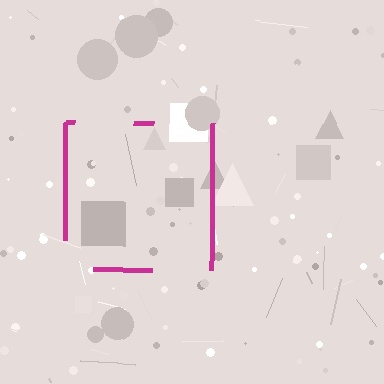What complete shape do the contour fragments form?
The contour fragments form a square.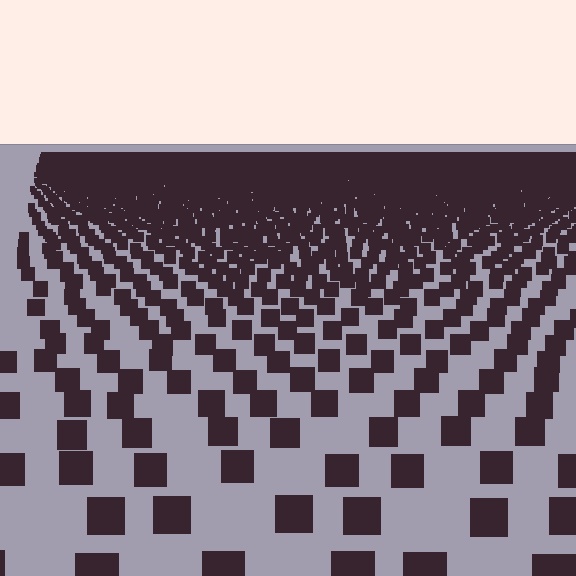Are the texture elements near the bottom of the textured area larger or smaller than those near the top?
Larger. Near the bottom, elements are closer to the viewer and appear at a bigger on-screen size.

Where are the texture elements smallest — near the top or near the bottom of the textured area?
Near the top.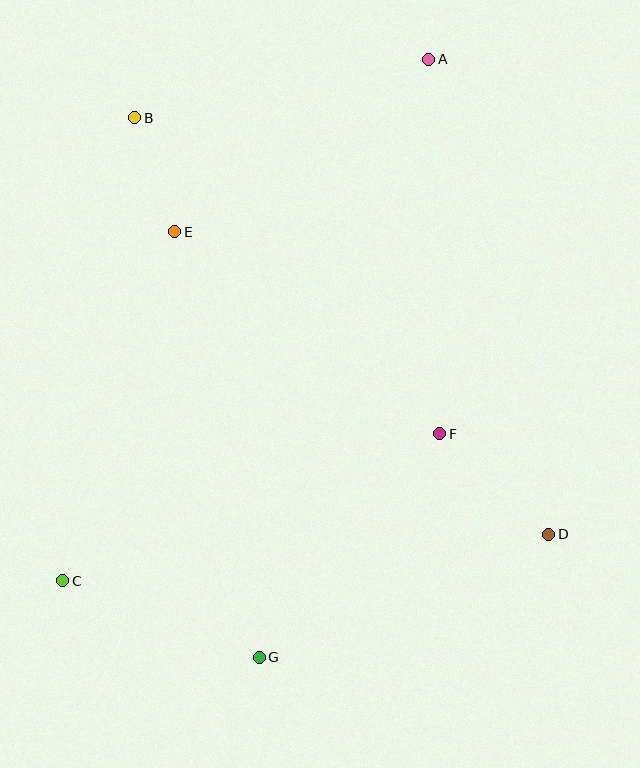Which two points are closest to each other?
Points B and E are closest to each other.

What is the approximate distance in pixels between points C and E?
The distance between C and E is approximately 367 pixels.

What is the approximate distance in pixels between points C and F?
The distance between C and F is approximately 404 pixels.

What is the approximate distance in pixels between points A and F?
The distance between A and F is approximately 375 pixels.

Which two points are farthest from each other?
Points A and C are farthest from each other.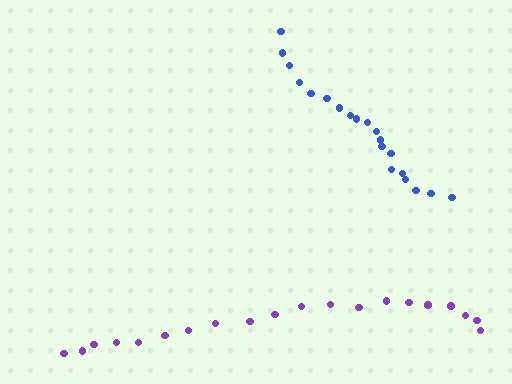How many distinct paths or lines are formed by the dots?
There are 2 distinct paths.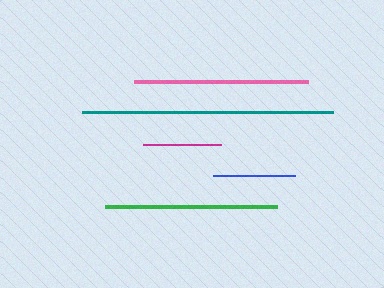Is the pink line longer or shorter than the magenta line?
The pink line is longer than the magenta line.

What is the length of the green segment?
The green segment is approximately 172 pixels long.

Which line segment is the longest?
The teal line is the longest at approximately 251 pixels.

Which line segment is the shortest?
The magenta line is the shortest at approximately 78 pixels.